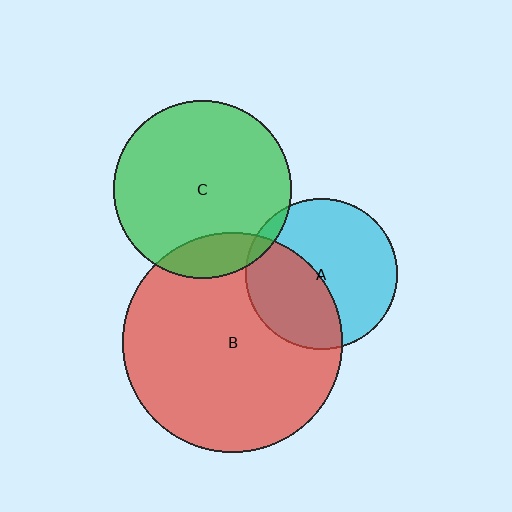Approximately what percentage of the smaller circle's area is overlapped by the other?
Approximately 15%.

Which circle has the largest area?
Circle B (red).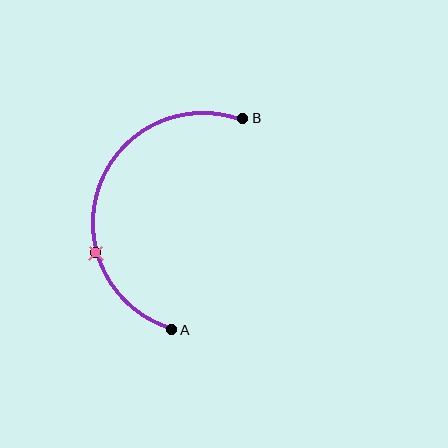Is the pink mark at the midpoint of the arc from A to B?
No. The pink mark lies on the arc but is closer to endpoint A. The arc midpoint would be at the point on the curve equidistant along the arc from both A and B.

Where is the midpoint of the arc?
The arc midpoint is the point on the curve farthest from the straight line joining A and B. It sits to the left of that line.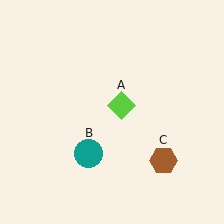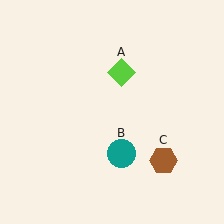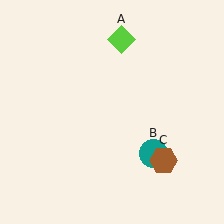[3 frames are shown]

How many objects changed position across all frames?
2 objects changed position: lime diamond (object A), teal circle (object B).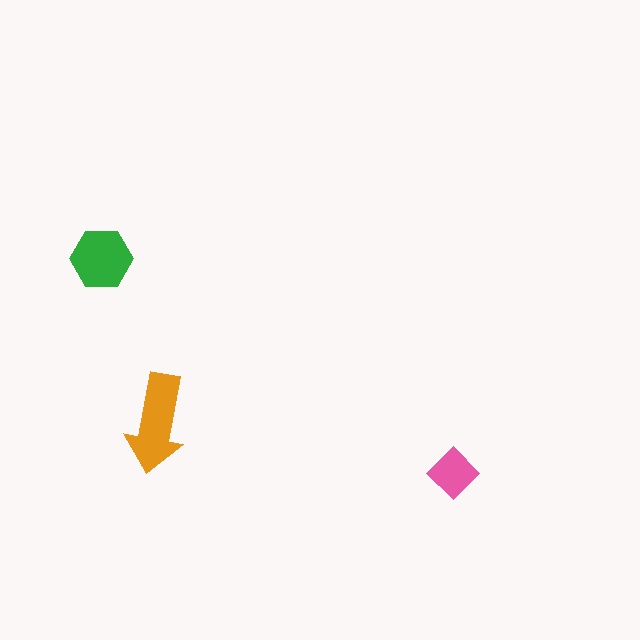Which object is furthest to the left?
The green hexagon is leftmost.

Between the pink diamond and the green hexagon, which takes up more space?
The green hexagon.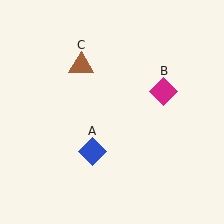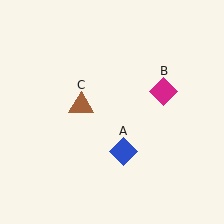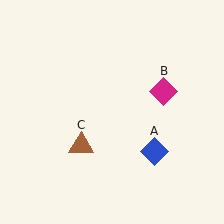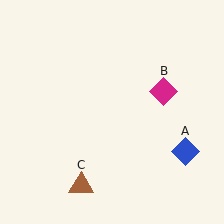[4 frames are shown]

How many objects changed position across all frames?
2 objects changed position: blue diamond (object A), brown triangle (object C).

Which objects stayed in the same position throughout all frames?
Magenta diamond (object B) remained stationary.